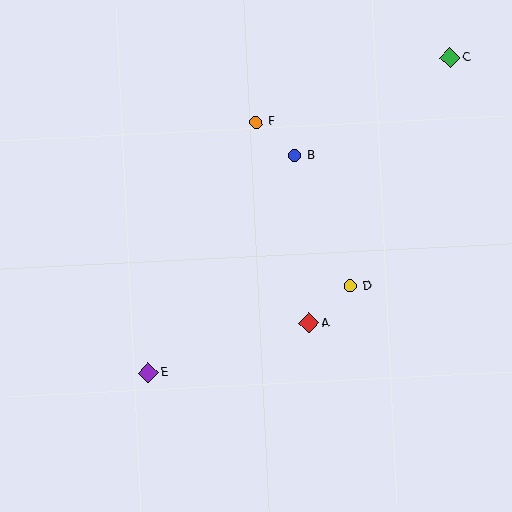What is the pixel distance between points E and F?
The distance between E and F is 273 pixels.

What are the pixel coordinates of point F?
Point F is at (256, 122).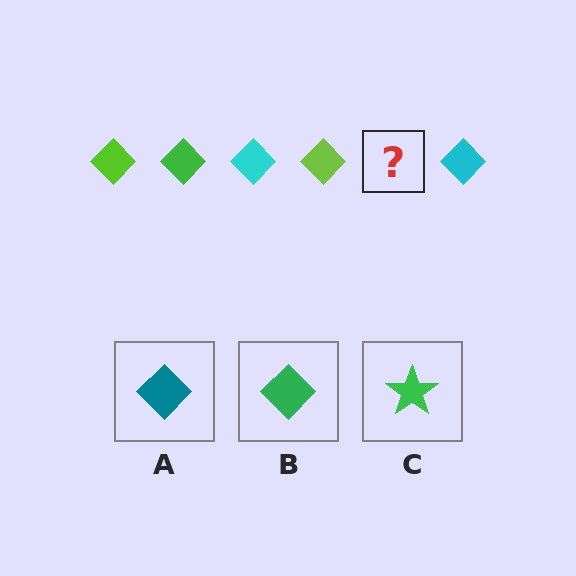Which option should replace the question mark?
Option B.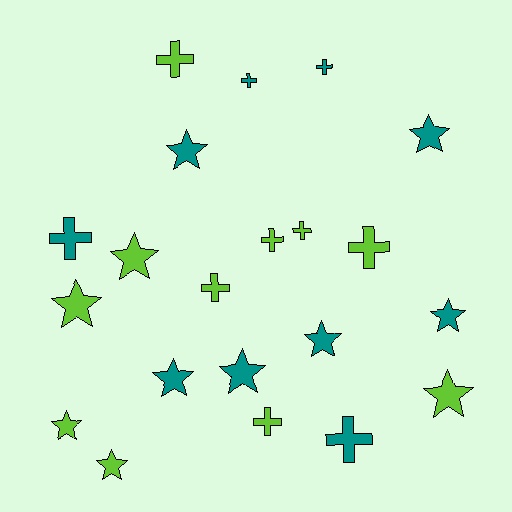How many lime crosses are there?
There are 6 lime crosses.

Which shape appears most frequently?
Star, with 11 objects.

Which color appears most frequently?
Lime, with 11 objects.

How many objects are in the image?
There are 21 objects.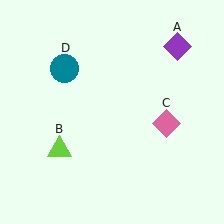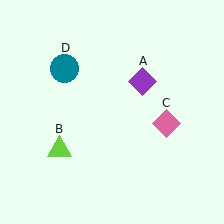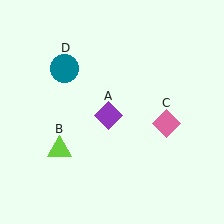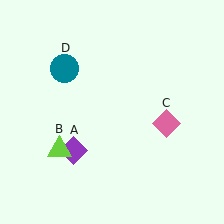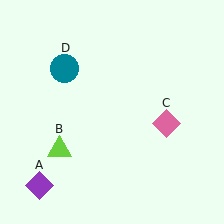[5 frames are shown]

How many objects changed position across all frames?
1 object changed position: purple diamond (object A).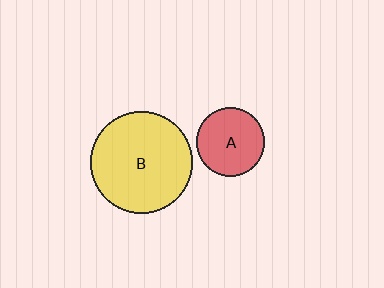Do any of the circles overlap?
No, none of the circles overlap.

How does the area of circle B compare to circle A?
Approximately 2.2 times.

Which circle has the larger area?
Circle B (yellow).